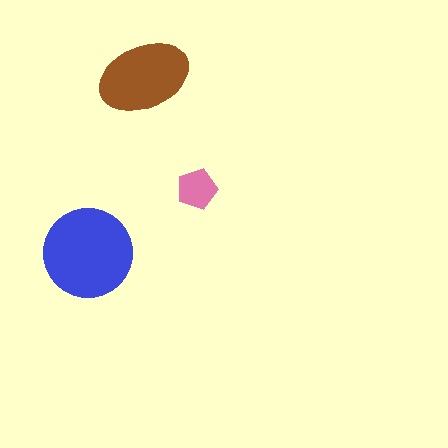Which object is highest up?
The brown ellipse is topmost.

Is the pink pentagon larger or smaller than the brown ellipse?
Smaller.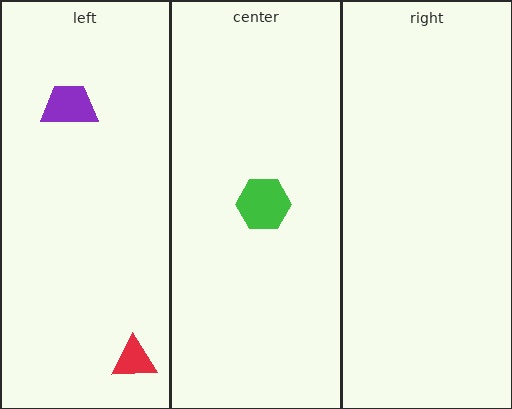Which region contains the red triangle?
The left region.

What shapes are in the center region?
The green hexagon.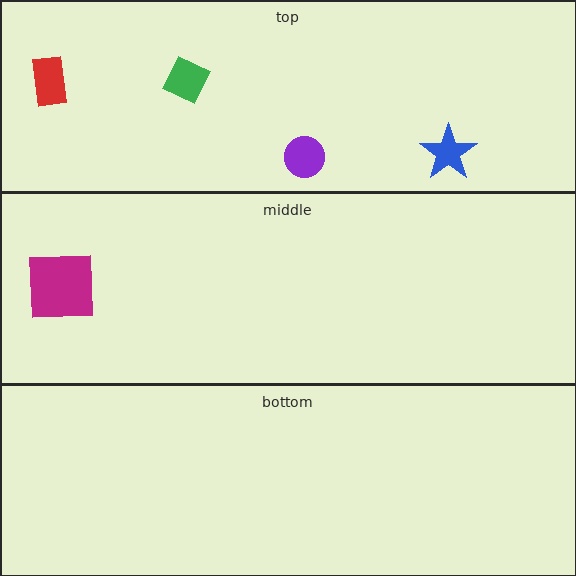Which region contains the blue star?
The top region.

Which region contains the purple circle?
The top region.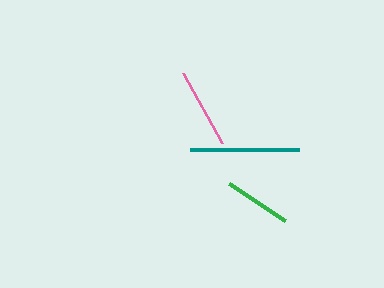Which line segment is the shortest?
The green line is the shortest at approximately 67 pixels.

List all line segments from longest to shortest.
From longest to shortest: teal, pink, green.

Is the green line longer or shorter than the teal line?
The teal line is longer than the green line.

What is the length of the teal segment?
The teal segment is approximately 109 pixels long.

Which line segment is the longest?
The teal line is the longest at approximately 109 pixels.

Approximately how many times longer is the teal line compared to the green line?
The teal line is approximately 1.6 times the length of the green line.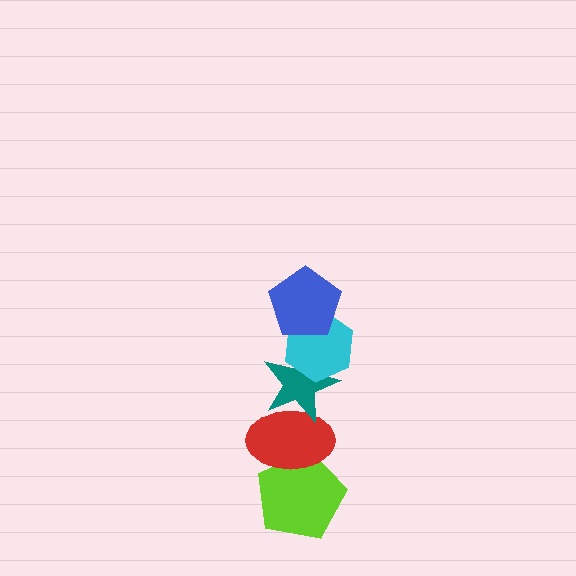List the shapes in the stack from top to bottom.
From top to bottom: the blue pentagon, the cyan hexagon, the teal star, the red ellipse, the lime pentagon.